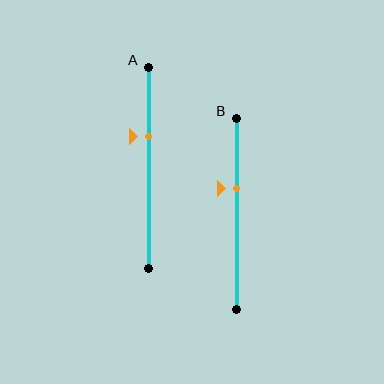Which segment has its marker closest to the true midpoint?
Segment B has its marker closest to the true midpoint.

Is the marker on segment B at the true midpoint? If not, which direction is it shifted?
No, the marker on segment B is shifted upward by about 13% of the segment length.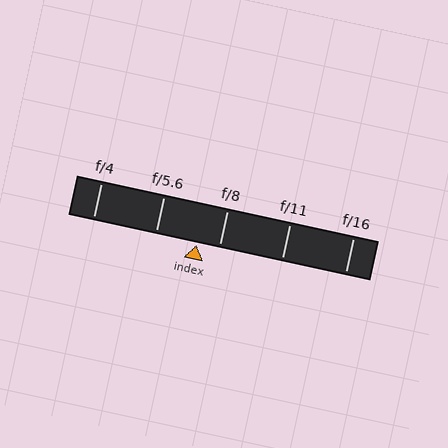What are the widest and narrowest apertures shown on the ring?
The widest aperture shown is f/4 and the narrowest is f/16.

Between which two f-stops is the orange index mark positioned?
The index mark is between f/5.6 and f/8.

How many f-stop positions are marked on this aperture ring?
There are 5 f-stop positions marked.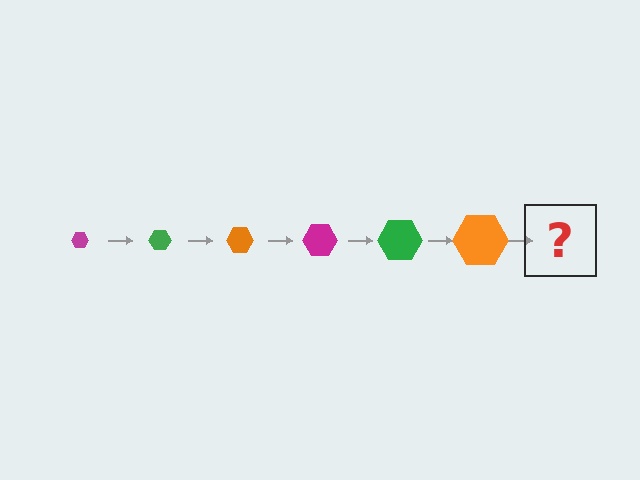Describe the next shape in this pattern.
It should be a magenta hexagon, larger than the previous one.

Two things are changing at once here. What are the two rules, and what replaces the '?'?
The two rules are that the hexagon grows larger each step and the color cycles through magenta, green, and orange. The '?' should be a magenta hexagon, larger than the previous one.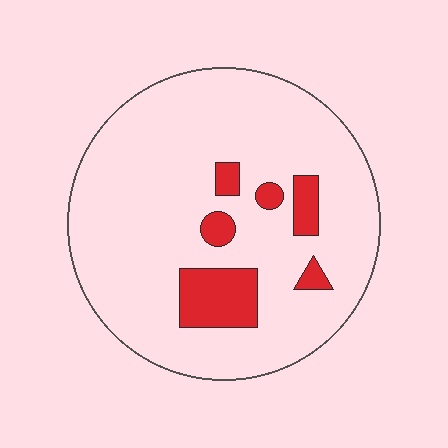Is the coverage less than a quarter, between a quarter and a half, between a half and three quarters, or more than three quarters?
Less than a quarter.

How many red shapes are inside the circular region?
6.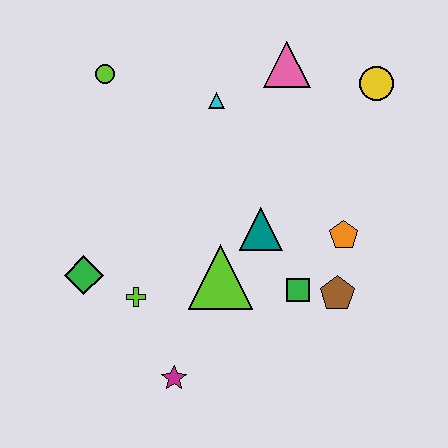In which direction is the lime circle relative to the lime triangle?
The lime circle is above the lime triangle.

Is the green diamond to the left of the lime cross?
Yes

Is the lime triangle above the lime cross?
Yes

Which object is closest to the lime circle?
The cyan triangle is closest to the lime circle.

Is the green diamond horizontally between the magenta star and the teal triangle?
No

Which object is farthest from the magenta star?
The yellow circle is farthest from the magenta star.